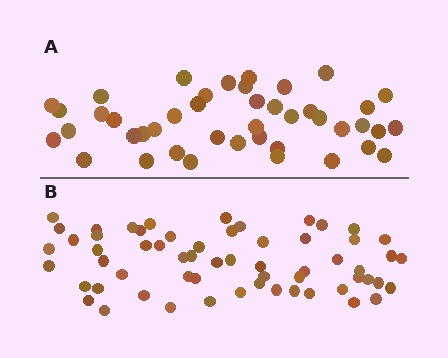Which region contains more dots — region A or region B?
Region B (the bottom region) has more dots.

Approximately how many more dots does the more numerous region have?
Region B has approximately 15 more dots than region A.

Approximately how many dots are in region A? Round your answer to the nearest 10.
About 40 dots. (The exact count is 43, which rounds to 40.)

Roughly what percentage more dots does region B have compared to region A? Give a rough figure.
About 40% more.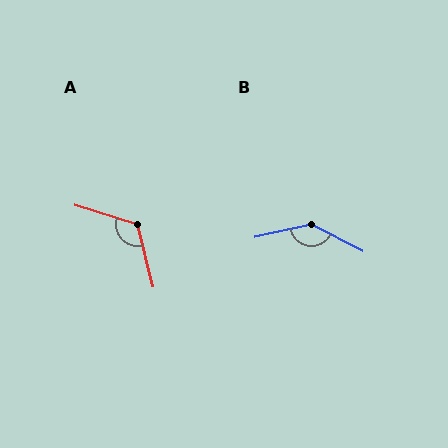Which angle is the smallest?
A, at approximately 121 degrees.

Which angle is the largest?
B, at approximately 140 degrees.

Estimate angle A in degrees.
Approximately 121 degrees.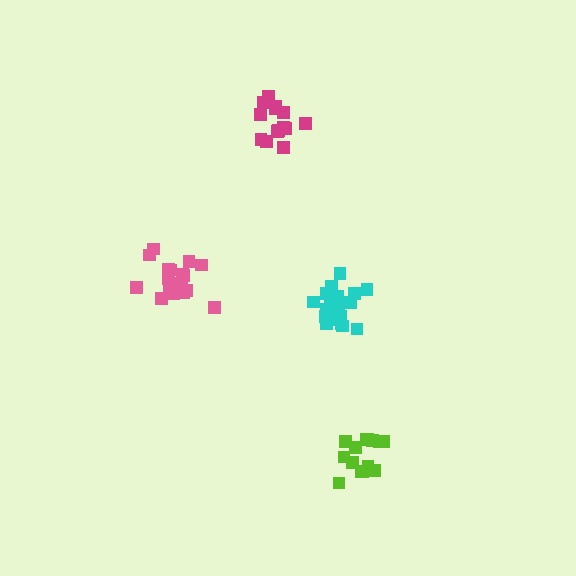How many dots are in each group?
Group 1: 20 dots, Group 2: 14 dots, Group 3: 15 dots, Group 4: 18 dots (67 total).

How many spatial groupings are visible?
There are 4 spatial groupings.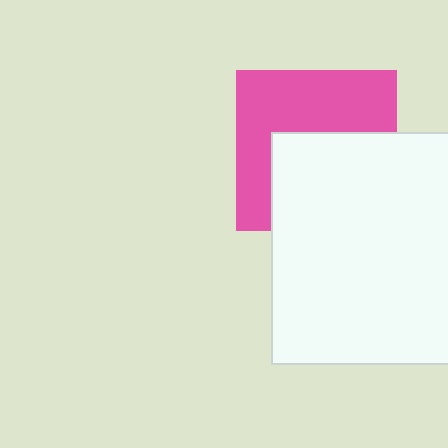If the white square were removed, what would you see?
You would see the complete pink square.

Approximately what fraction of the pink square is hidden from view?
Roughly 48% of the pink square is hidden behind the white square.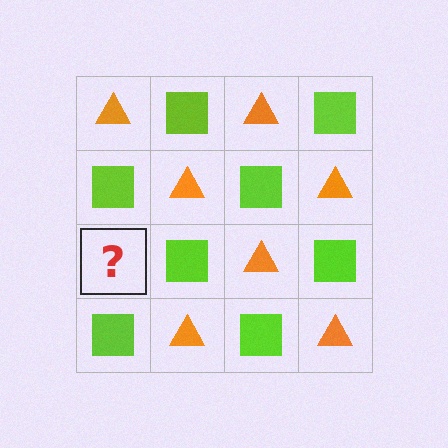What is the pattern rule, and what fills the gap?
The rule is that it alternates orange triangle and lime square in a checkerboard pattern. The gap should be filled with an orange triangle.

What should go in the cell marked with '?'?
The missing cell should contain an orange triangle.